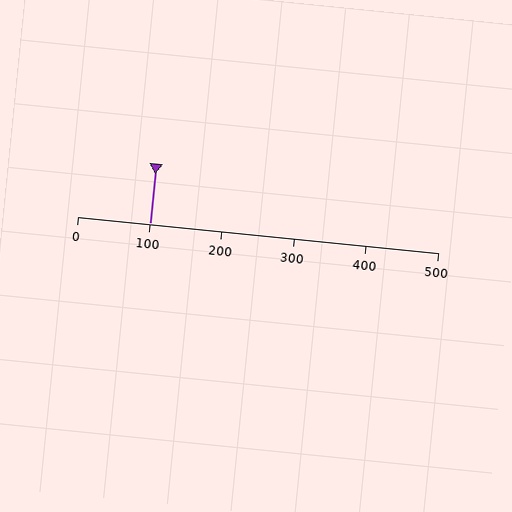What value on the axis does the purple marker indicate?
The marker indicates approximately 100.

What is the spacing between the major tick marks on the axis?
The major ticks are spaced 100 apart.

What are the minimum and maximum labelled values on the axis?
The axis runs from 0 to 500.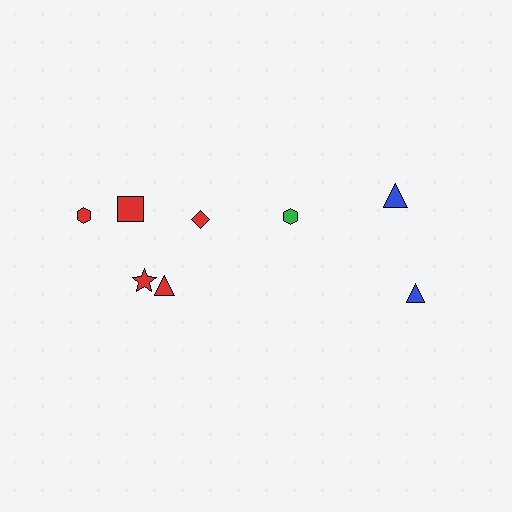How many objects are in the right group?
There are 3 objects.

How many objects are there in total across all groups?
There are 8 objects.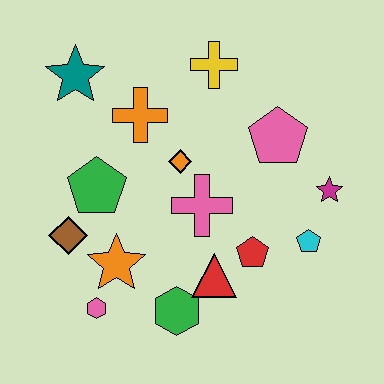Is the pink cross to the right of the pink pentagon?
No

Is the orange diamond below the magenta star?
No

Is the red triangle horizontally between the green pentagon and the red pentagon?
Yes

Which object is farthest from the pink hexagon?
The yellow cross is farthest from the pink hexagon.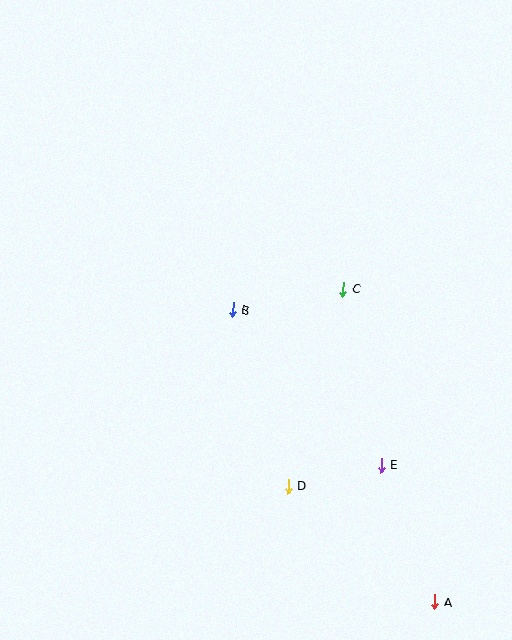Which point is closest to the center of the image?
Point B at (233, 310) is closest to the center.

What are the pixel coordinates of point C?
Point C is at (343, 289).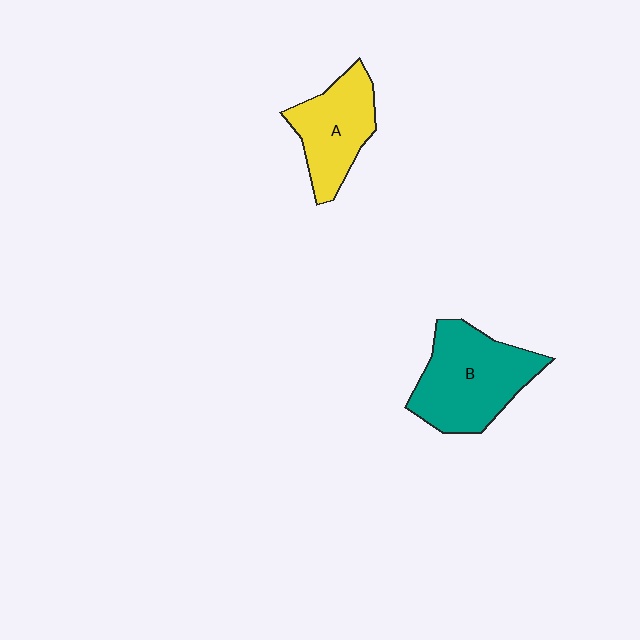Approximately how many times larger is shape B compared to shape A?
Approximately 1.4 times.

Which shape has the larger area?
Shape B (teal).